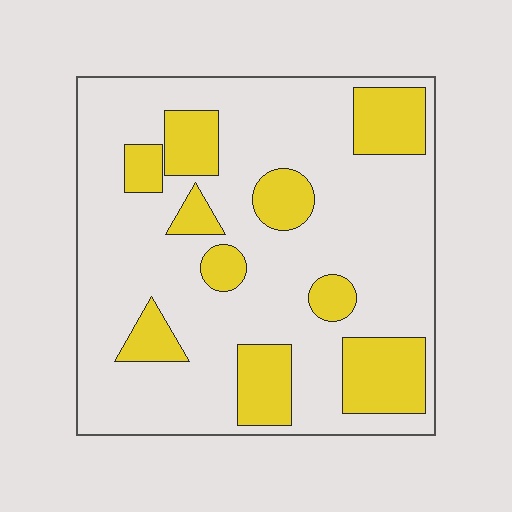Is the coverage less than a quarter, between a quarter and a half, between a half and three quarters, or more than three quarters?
Less than a quarter.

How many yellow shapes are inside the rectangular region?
10.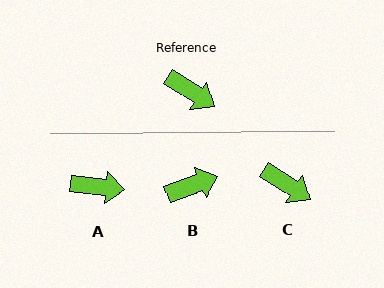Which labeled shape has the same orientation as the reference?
C.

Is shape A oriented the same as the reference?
No, it is off by about 27 degrees.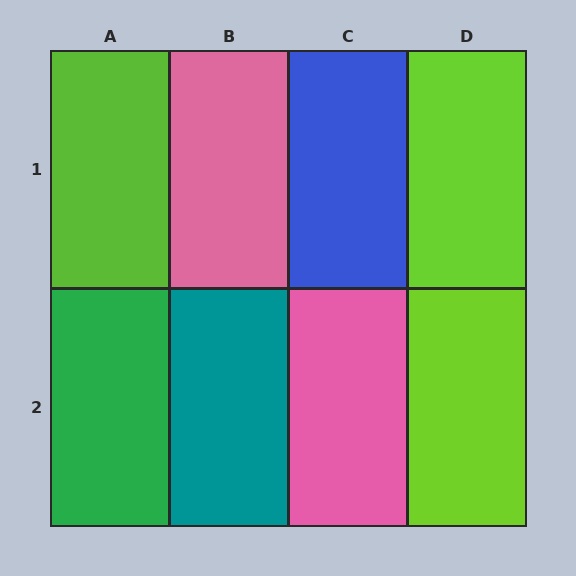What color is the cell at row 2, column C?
Pink.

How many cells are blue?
1 cell is blue.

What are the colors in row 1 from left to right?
Lime, pink, blue, lime.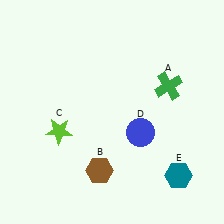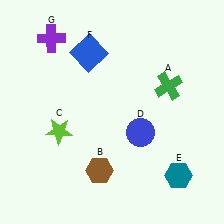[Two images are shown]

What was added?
A blue square (F), a purple cross (G) were added in Image 2.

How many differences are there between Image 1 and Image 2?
There are 2 differences between the two images.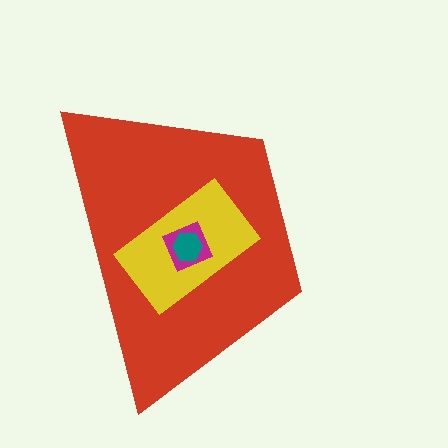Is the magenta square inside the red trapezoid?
Yes.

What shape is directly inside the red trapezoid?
The yellow rectangle.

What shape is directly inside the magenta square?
The teal hexagon.